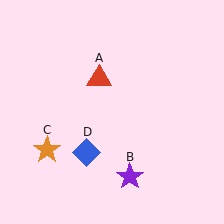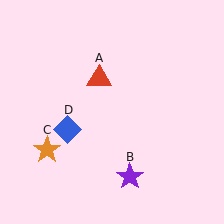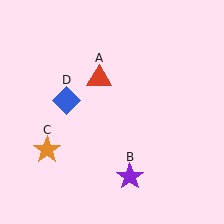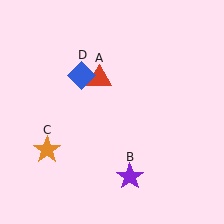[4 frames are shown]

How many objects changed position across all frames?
1 object changed position: blue diamond (object D).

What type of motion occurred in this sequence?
The blue diamond (object D) rotated clockwise around the center of the scene.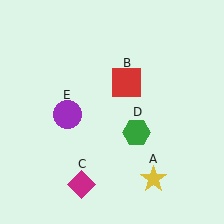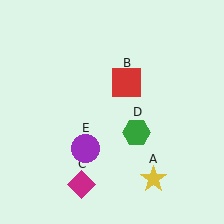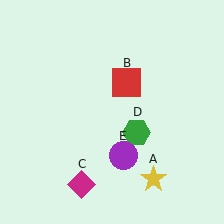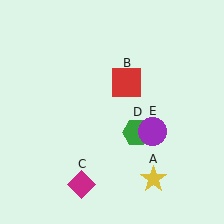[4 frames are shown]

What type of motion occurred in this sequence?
The purple circle (object E) rotated counterclockwise around the center of the scene.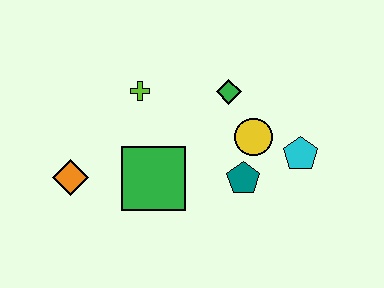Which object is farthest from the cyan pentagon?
The orange diamond is farthest from the cyan pentagon.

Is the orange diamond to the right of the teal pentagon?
No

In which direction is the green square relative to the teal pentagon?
The green square is to the left of the teal pentagon.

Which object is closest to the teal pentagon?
The yellow circle is closest to the teal pentagon.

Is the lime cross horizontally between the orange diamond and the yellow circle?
Yes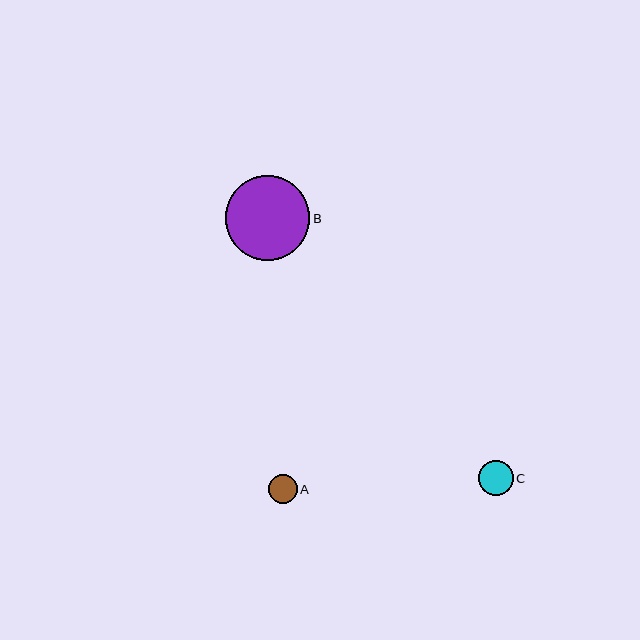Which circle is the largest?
Circle B is the largest with a size of approximately 84 pixels.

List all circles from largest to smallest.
From largest to smallest: B, C, A.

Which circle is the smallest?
Circle A is the smallest with a size of approximately 29 pixels.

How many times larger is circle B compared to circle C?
Circle B is approximately 2.4 times the size of circle C.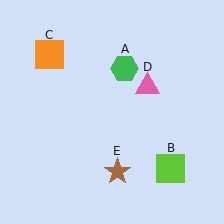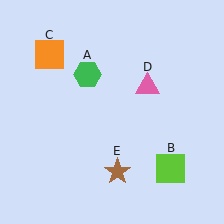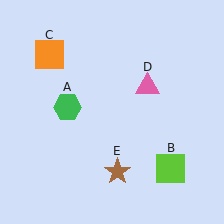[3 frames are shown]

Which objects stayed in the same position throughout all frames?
Lime square (object B) and orange square (object C) and pink triangle (object D) and brown star (object E) remained stationary.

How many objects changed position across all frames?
1 object changed position: green hexagon (object A).